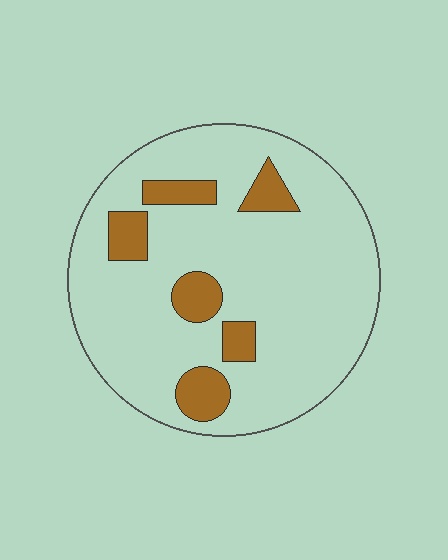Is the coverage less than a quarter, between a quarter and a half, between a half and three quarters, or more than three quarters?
Less than a quarter.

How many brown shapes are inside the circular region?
6.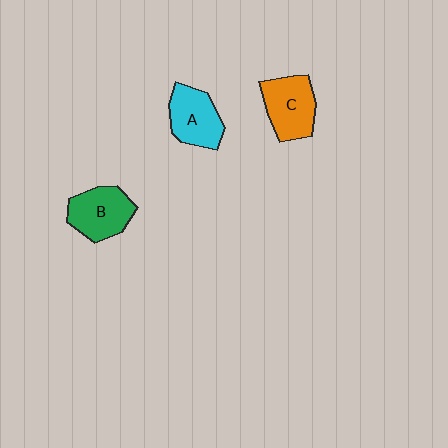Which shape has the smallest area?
Shape A (cyan).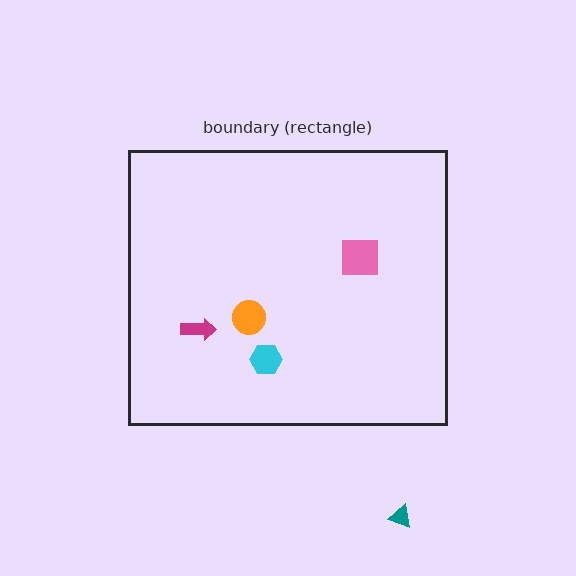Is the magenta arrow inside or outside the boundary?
Inside.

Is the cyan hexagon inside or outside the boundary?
Inside.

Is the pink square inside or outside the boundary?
Inside.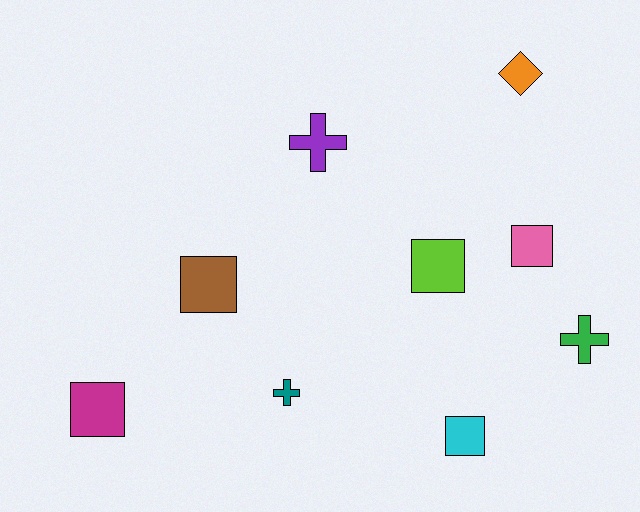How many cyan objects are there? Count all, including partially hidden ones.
There is 1 cyan object.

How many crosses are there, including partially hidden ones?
There are 3 crosses.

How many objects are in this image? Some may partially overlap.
There are 9 objects.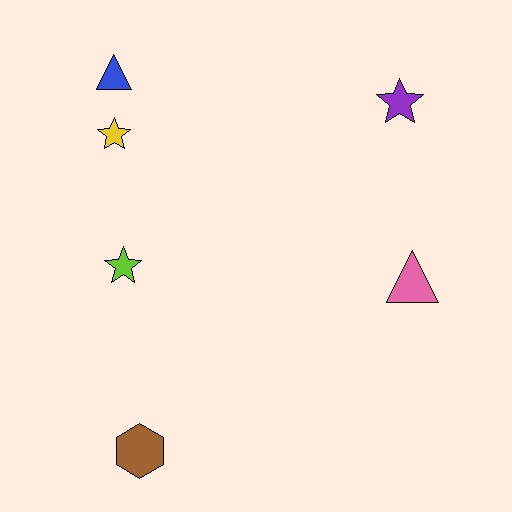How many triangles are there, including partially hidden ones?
There are 2 triangles.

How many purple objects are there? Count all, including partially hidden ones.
There is 1 purple object.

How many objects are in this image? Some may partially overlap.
There are 6 objects.